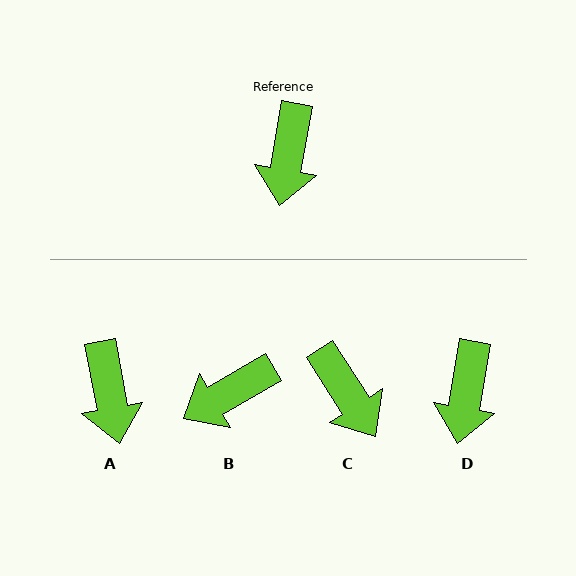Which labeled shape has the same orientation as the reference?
D.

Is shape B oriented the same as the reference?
No, it is off by about 50 degrees.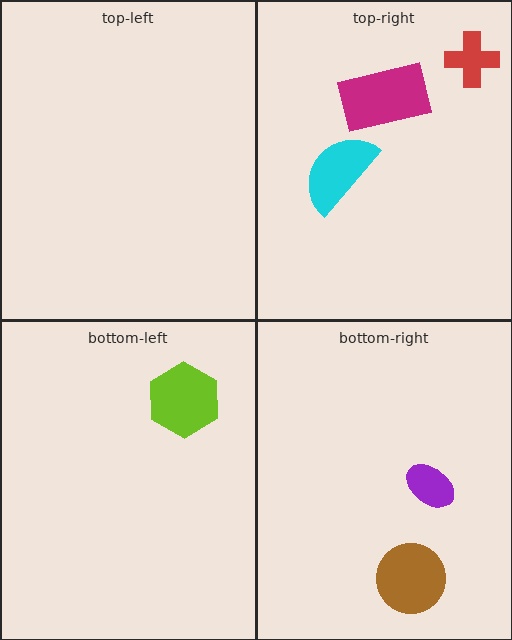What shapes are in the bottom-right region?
The brown circle, the purple ellipse.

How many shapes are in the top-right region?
3.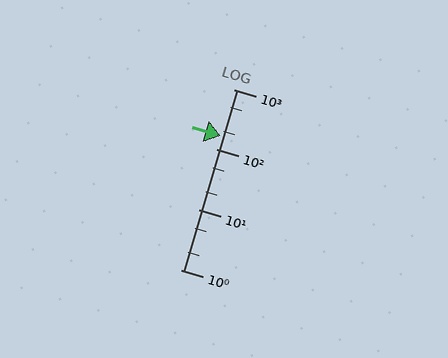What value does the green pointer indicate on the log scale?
The pointer indicates approximately 170.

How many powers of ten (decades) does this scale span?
The scale spans 3 decades, from 1 to 1000.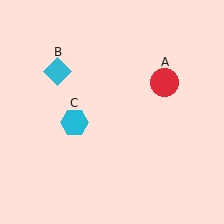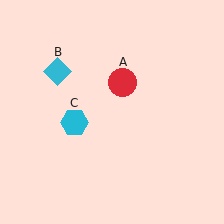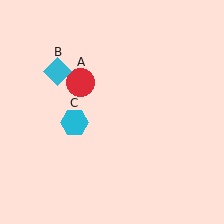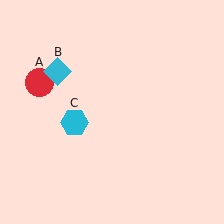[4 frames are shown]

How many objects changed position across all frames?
1 object changed position: red circle (object A).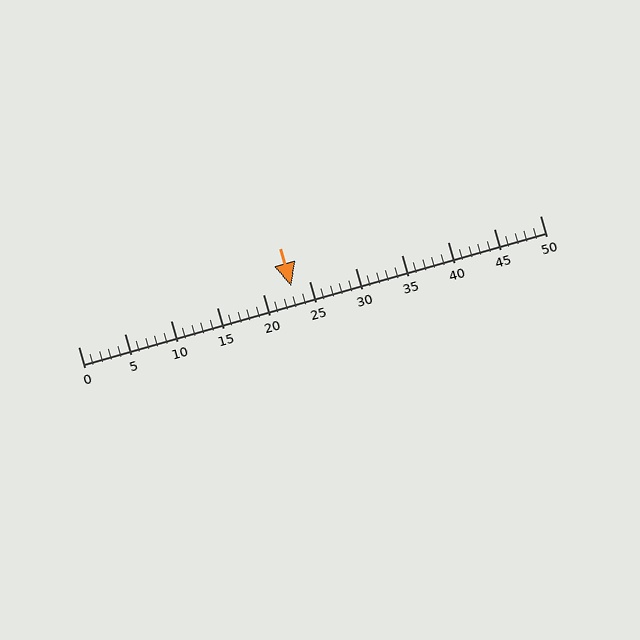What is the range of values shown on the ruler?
The ruler shows values from 0 to 50.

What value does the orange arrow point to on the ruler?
The orange arrow points to approximately 23.